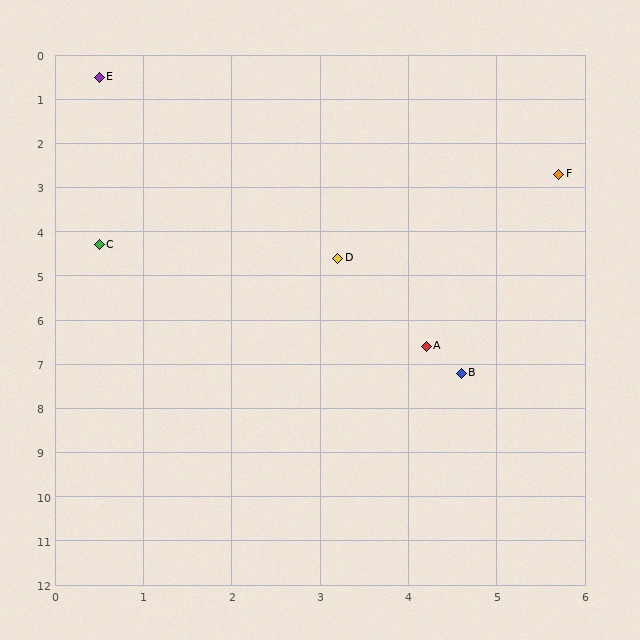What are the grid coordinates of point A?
Point A is at approximately (4.2, 6.6).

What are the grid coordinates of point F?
Point F is at approximately (5.7, 2.7).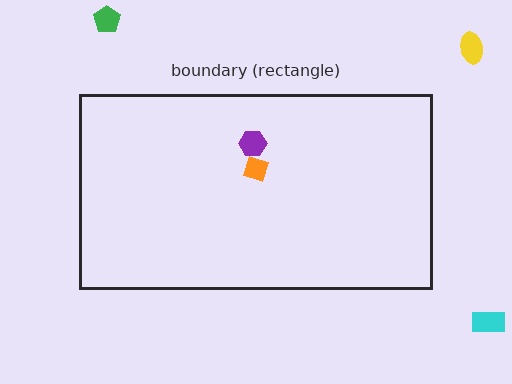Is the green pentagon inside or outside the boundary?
Outside.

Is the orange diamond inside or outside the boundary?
Inside.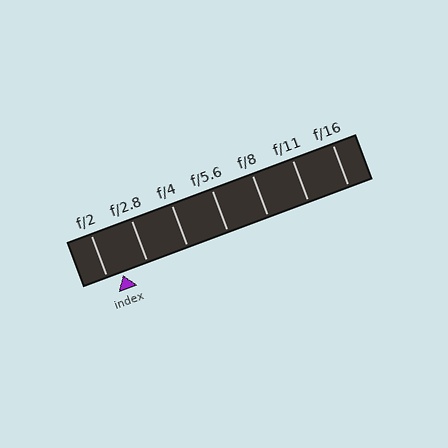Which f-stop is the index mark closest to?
The index mark is closest to f/2.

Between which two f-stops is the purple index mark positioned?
The index mark is between f/2 and f/2.8.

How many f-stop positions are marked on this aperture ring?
There are 7 f-stop positions marked.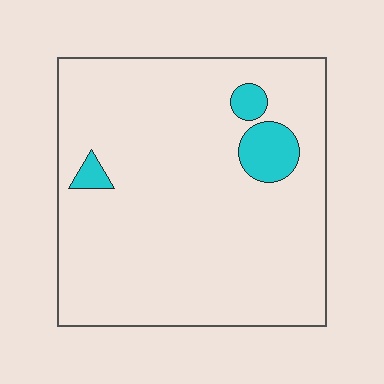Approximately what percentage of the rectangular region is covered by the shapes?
Approximately 5%.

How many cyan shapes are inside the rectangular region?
3.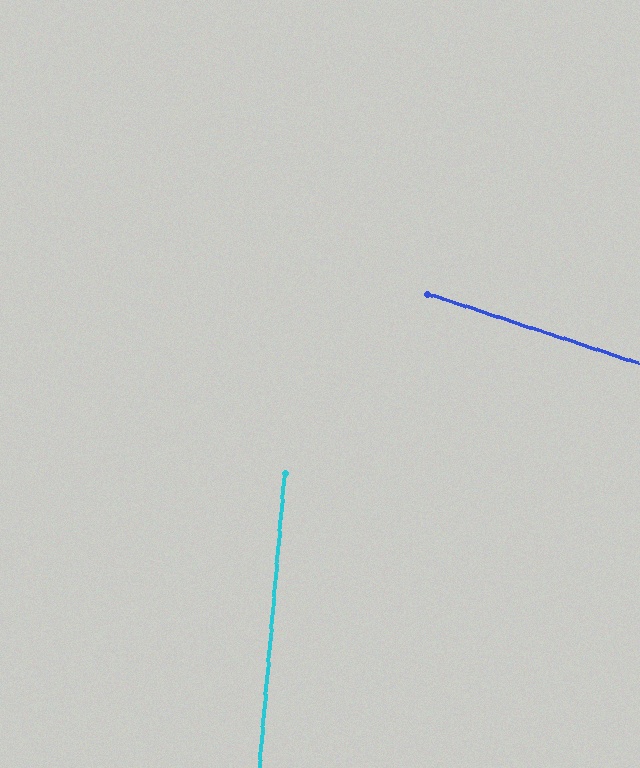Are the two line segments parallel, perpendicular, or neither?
Neither parallel nor perpendicular — they differ by about 77°.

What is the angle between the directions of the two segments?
Approximately 77 degrees.